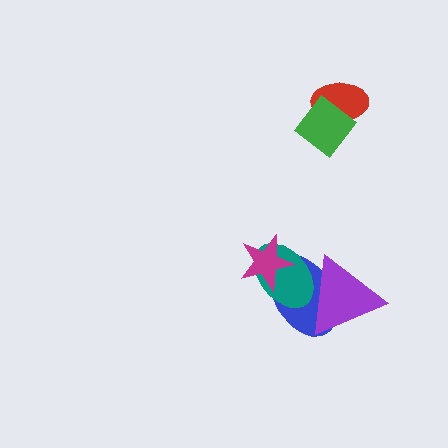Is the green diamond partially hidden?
No, no other shape covers it.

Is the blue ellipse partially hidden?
Yes, it is partially covered by another shape.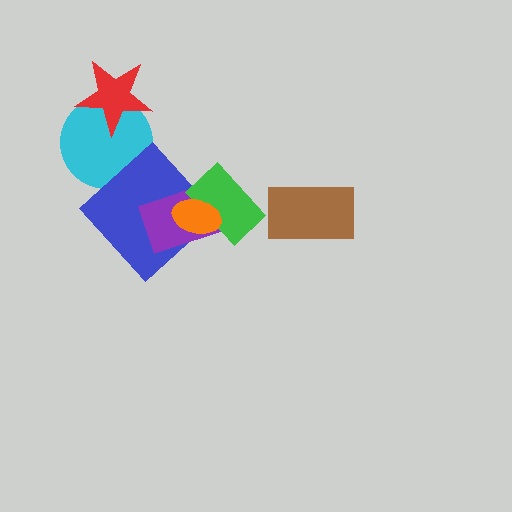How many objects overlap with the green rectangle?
2 objects overlap with the green rectangle.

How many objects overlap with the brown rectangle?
0 objects overlap with the brown rectangle.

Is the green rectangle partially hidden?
Yes, it is partially covered by another shape.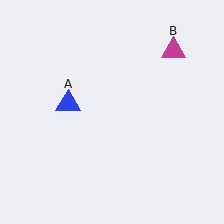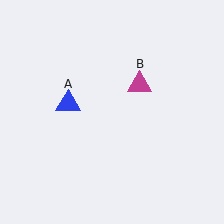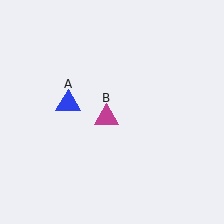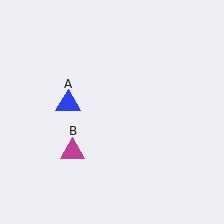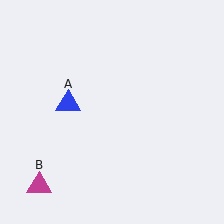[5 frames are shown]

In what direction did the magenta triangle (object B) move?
The magenta triangle (object B) moved down and to the left.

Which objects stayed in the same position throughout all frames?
Blue triangle (object A) remained stationary.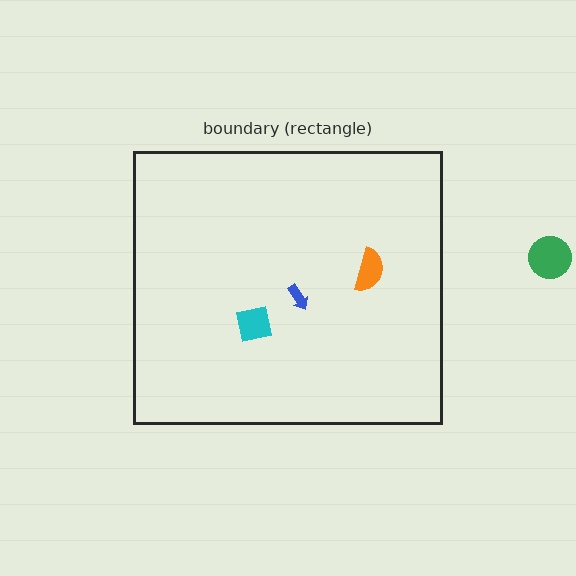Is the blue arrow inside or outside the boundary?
Inside.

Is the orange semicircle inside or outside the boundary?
Inside.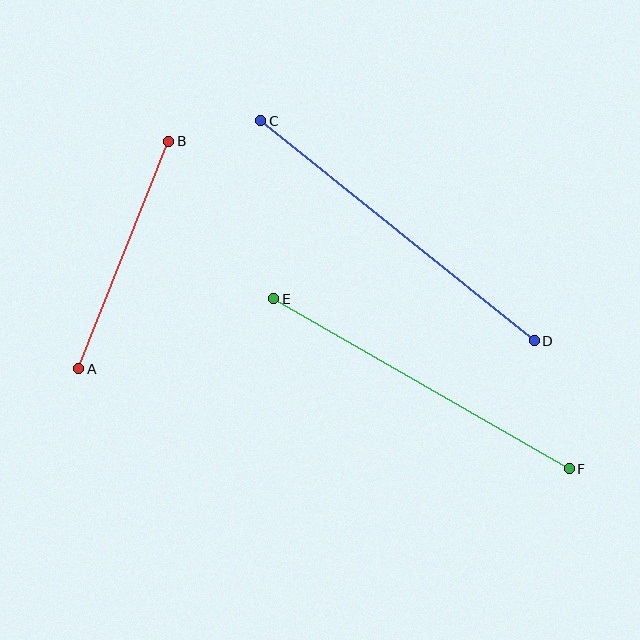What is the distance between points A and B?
The distance is approximately 245 pixels.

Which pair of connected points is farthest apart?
Points C and D are farthest apart.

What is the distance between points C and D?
The distance is approximately 351 pixels.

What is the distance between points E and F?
The distance is approximately 341 pixels.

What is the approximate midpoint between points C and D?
The midpoint is at approximately (398, 231) pixels.